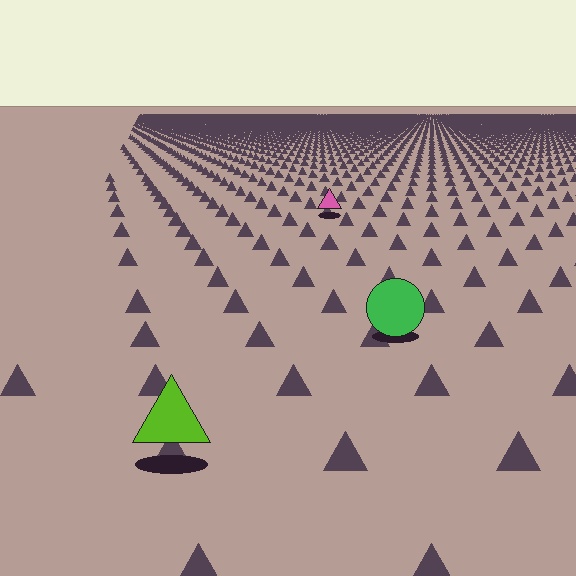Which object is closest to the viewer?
The lime triangle is closest. The texture marks near it are larger and more spread out.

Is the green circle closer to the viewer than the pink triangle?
Yes. The green circle is closer — you can tell from the texture gradient: the ground texture is coarser near it.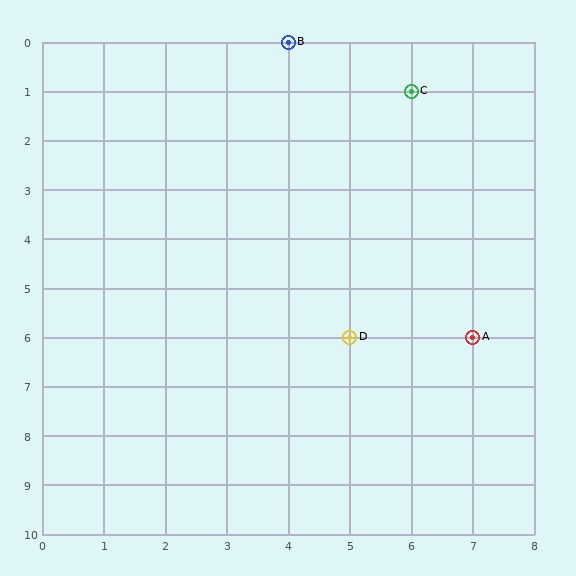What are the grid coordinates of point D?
Point D is at grid coordinates (5, 6).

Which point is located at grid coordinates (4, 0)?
Point B is at (4, 0).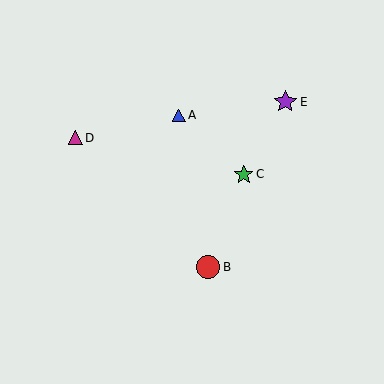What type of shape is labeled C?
Shape C is a green star.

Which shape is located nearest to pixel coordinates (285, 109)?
The purple star (labeled E) at (285, 102) is nearest to that location.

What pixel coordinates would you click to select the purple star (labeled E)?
Click at (285, 102) to select the purple star E.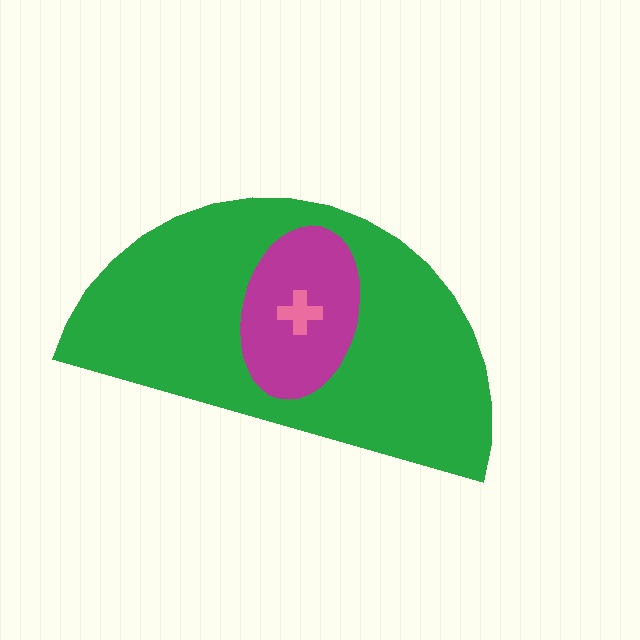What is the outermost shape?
The green semicircle.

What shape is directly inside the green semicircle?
The magenta ellipse.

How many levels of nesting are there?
3.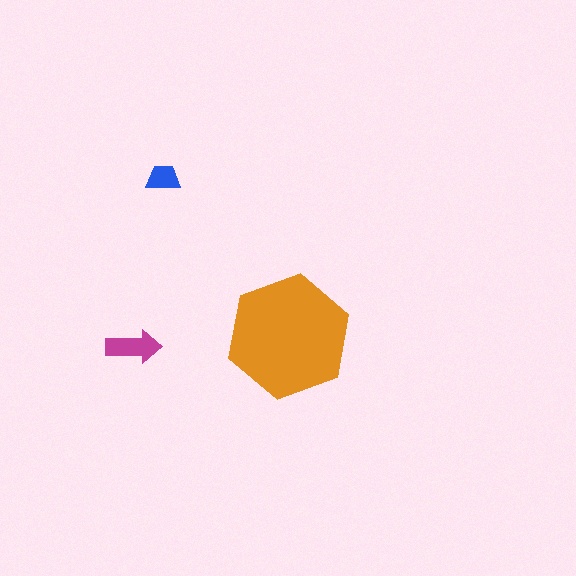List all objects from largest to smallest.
The orange hexagon, the magenta arrow, the blue trapezoid.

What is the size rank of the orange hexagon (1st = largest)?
1st.